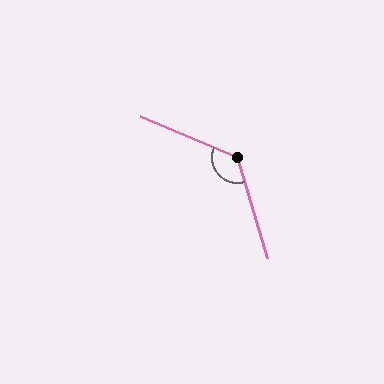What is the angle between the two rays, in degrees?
Approximately 130 degrees.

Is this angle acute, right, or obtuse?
It is obtuse.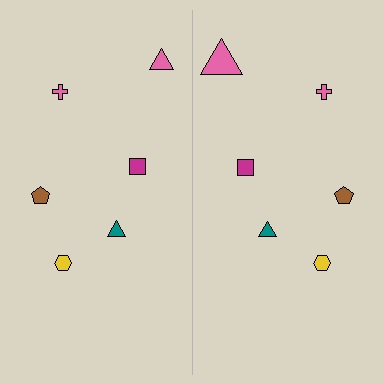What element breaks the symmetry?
The pink triangle on the right side has a different size than its mirror counterpart.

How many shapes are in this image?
There are 12 shapes in this image.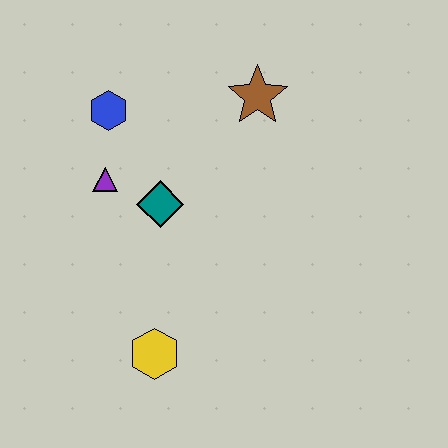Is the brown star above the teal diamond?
Yes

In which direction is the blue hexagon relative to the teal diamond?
The blue hexagon is above the teal diamond.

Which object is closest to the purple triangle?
The teal diamond is closest to the purple triangle.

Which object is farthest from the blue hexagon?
The yellow hexagon is farthest from the blue hexagon.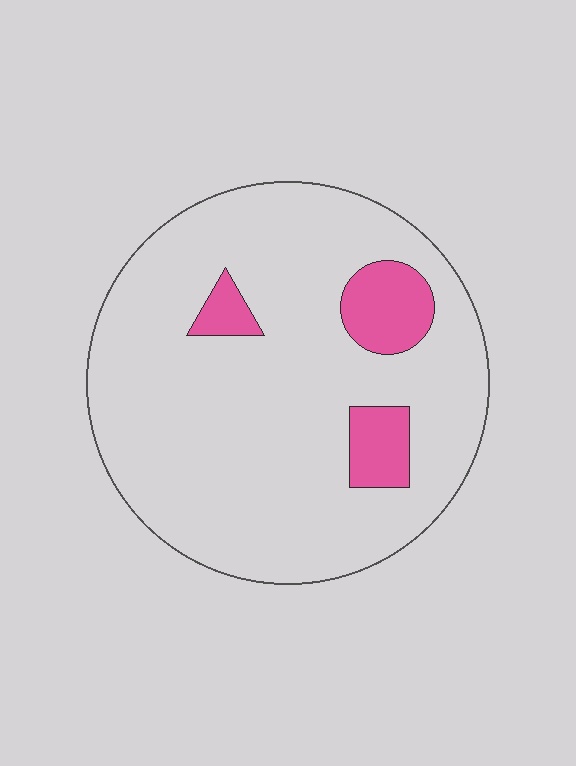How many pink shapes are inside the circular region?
3.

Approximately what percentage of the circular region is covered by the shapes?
Approximately 10%.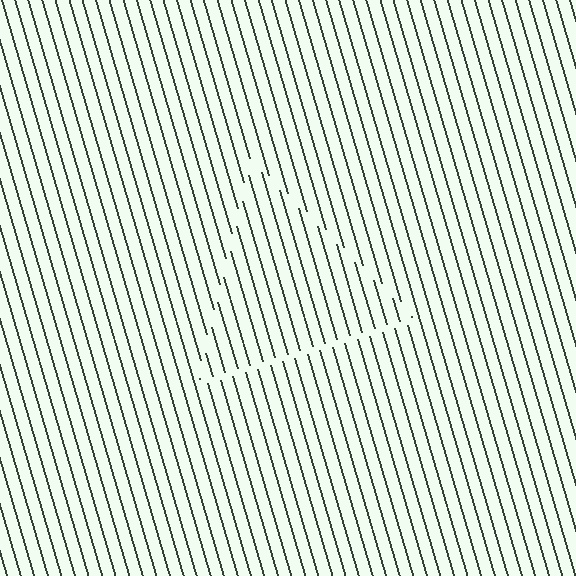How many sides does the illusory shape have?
3 sides — the line-ends trace a triangle.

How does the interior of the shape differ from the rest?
The interior of the shape contains the same grating, shifted by half a period — the contour is defined by the phase discontinuity where line-ends from the inner and outer gratings abut.